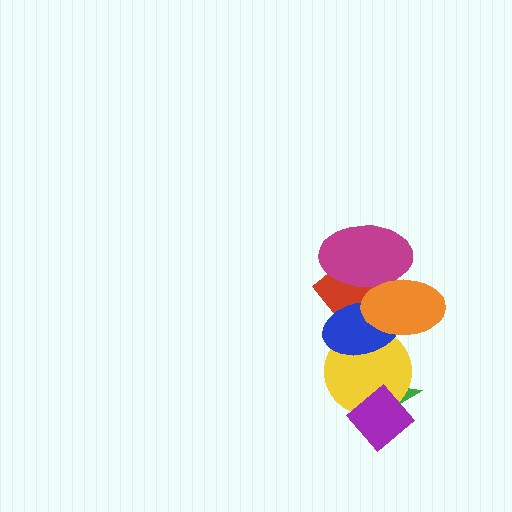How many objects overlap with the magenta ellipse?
3 objects overlap with the magenta ellipse.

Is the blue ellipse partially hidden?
Yes, it is partially covered by another shape.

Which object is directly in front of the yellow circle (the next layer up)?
The blue ellipse is directly in front of the yellow circle.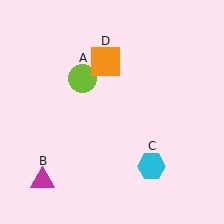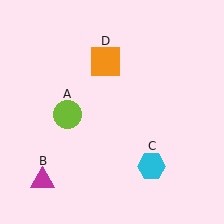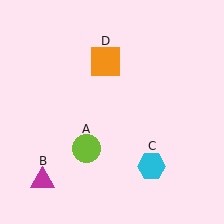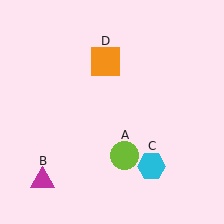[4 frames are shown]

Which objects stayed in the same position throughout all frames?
Magenta triangle (object B) and cyan hexagon (object C) and orange square (object D) remained stationary.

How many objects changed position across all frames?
1 object changed position: lime circle (object A).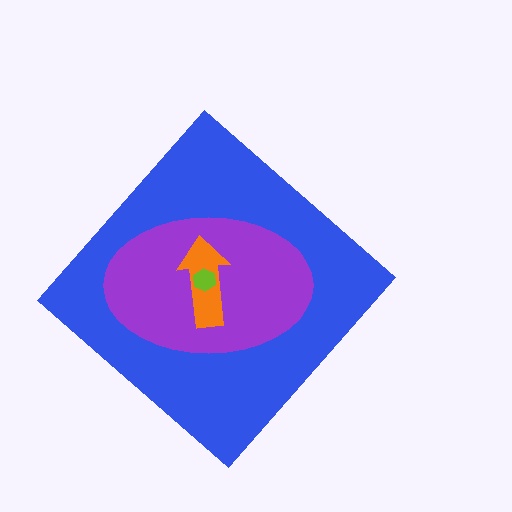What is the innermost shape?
The lime hexagon.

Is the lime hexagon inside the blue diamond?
Yes.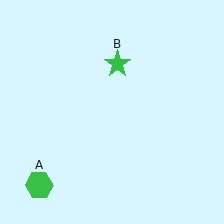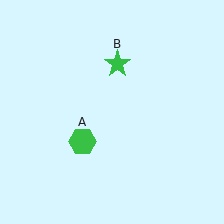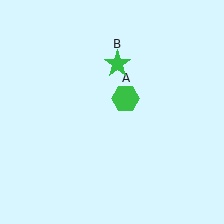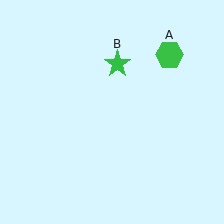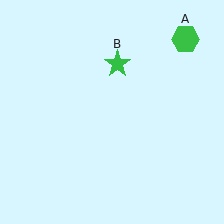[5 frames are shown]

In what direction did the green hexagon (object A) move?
The green hexagon (object A) moved up and to the right.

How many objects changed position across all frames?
1 object changed position: green hexagon (object A).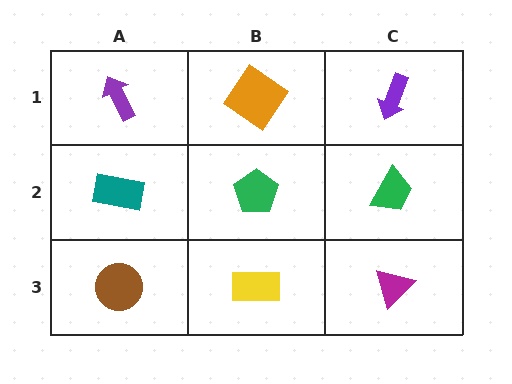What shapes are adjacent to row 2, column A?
A purple arrow (row 1, column A), a brown circle (row 3, column A), a green pentagon (row 2, column B).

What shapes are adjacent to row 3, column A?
A teal rectangle (row 2, column A), a yellow rectangle (row 3, column B).